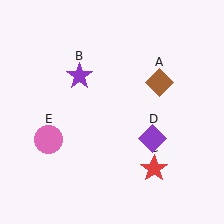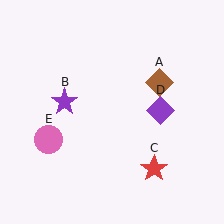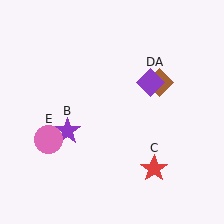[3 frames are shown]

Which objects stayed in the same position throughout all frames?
Brown diamond (object A) and red star (object C) and pink circle (object E) remained stationary.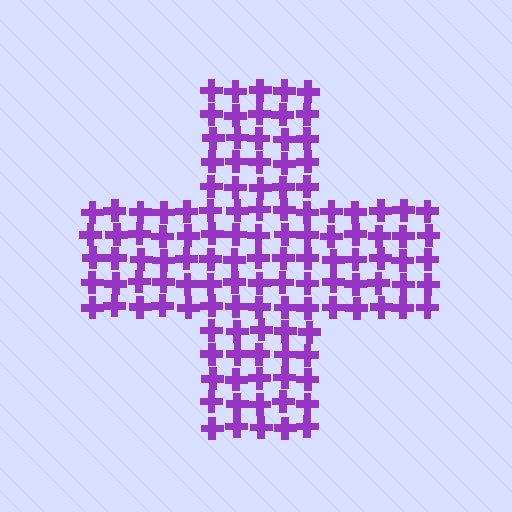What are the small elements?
The small elements are crosses.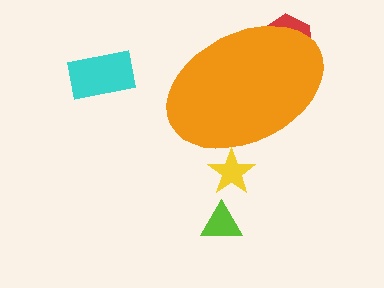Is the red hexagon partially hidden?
Yes, the red hexagon is partially hidden behind the orange ellipse.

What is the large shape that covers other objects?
An orange ellipse.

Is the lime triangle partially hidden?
No, the lime triangle is fully visible.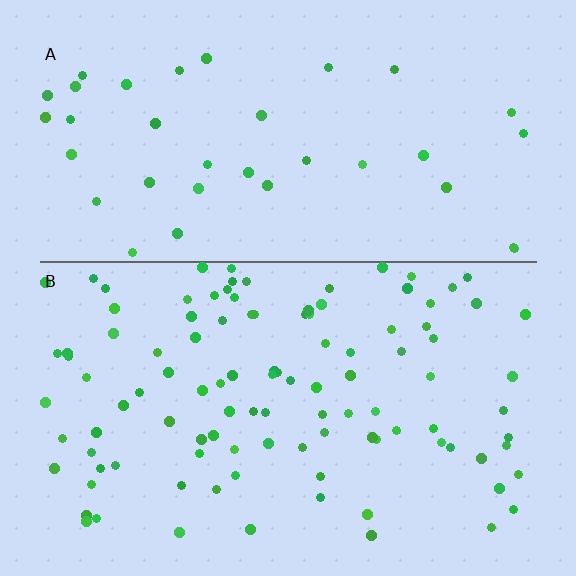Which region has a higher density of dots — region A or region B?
B (the bottom).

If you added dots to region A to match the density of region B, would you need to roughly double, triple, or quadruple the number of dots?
Approximately triple.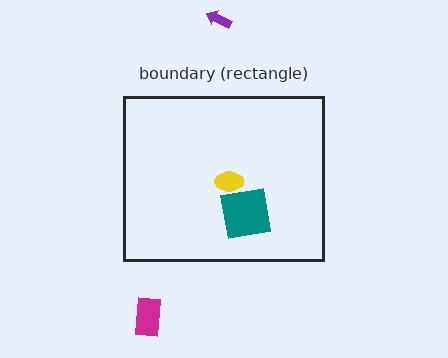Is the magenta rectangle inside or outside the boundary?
Outside.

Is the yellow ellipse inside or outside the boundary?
Inside.